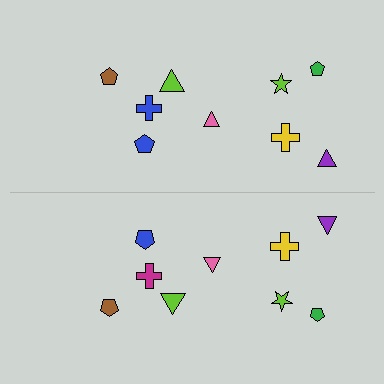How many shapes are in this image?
There are 18 shapes in this image.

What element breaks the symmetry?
The magenta cross on the bottom side breaks the symmetry — its mirror counterpart is blue.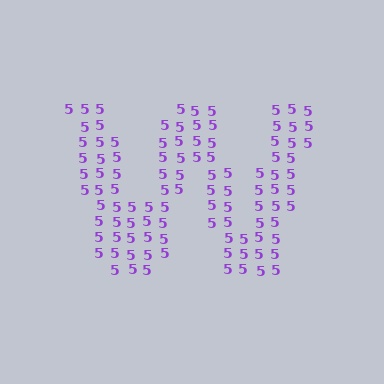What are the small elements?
The small elements are digit 5's.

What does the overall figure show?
The overall figure shows the letter W.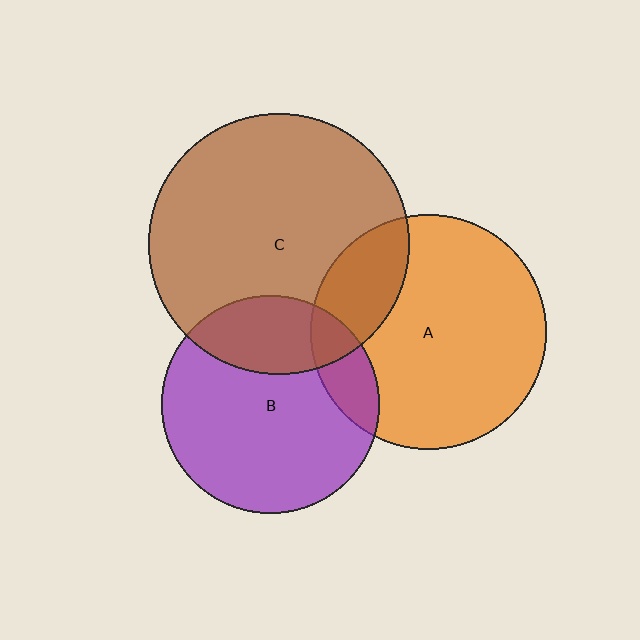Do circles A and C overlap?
Yes.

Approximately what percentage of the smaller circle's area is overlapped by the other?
Approximately 20%.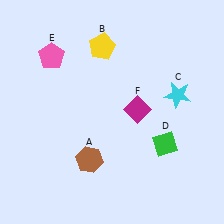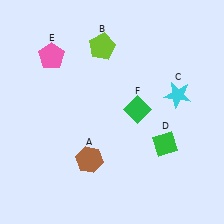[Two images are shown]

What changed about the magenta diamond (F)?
In Image 1, F is magenta. In Image 2, it changed to green.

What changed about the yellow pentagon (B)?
In Image 1, B is yellow. In Image 2, it changed to lime.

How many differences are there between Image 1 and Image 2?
There are 2 differences between the two images.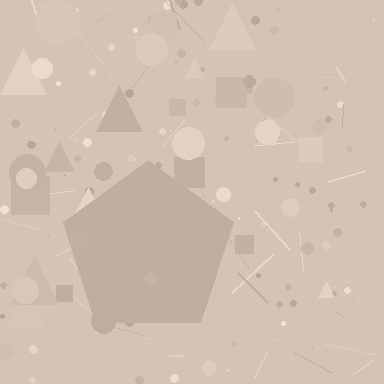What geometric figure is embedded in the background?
A pentagon is embedded in the background.